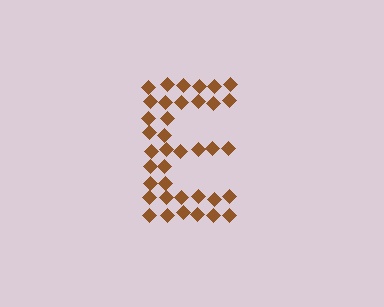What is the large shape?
The large shape is the letter E.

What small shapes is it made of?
It is made of small diamonds.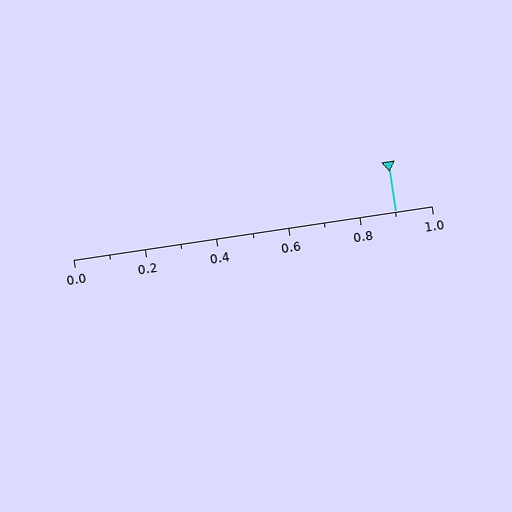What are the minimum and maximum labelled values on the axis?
The axis runs from 0.0 to 1.0.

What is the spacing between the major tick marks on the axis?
The major ticks are spaced 0.2 apart.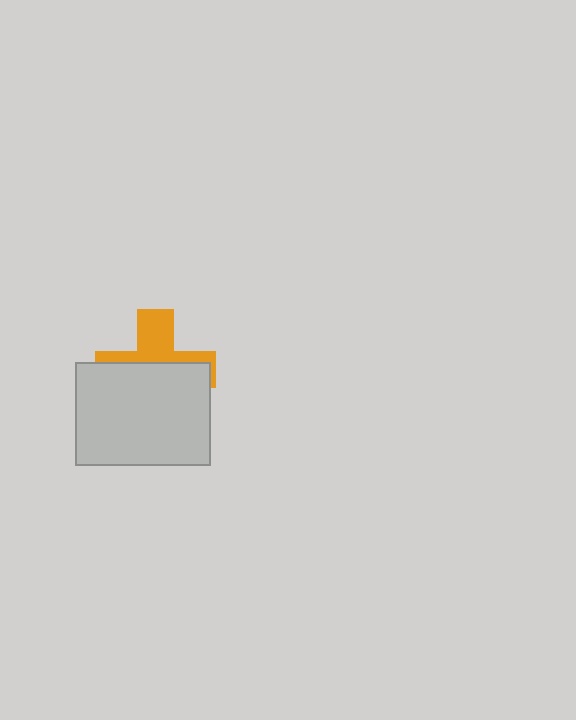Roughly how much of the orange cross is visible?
A small part of it is visible (roughly 38%).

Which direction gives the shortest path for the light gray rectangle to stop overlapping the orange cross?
Moving down gives the shortest separation.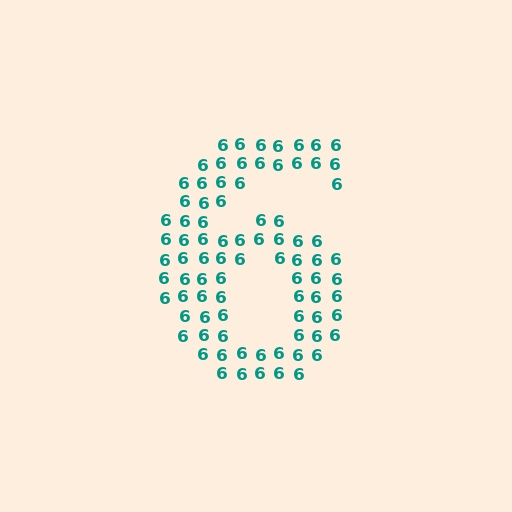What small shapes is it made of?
It is made of small digit 6's.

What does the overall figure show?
The overall figure shows the digit 6.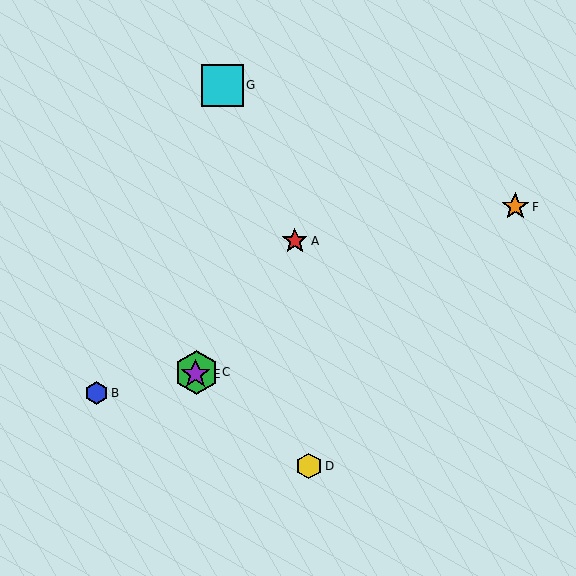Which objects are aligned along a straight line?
Objects A, C, E are aligned along a straight line.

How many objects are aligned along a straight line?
3 objects (A, C, E) are aligned along a straight line.